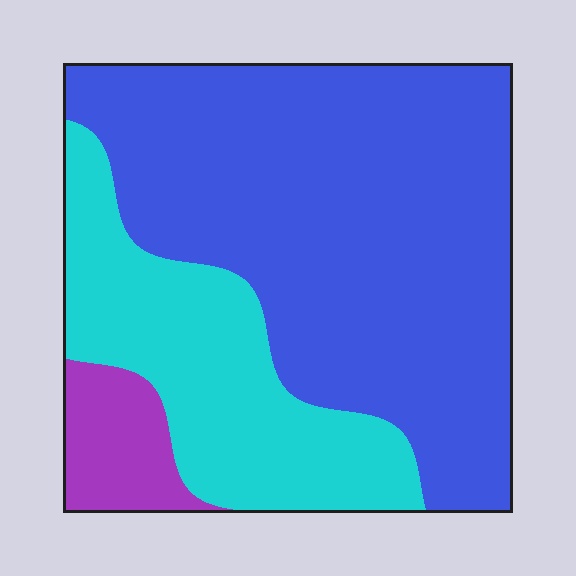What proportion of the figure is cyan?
Cyan covers roughly 30% of the figure.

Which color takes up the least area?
Purple, at roughly 10%.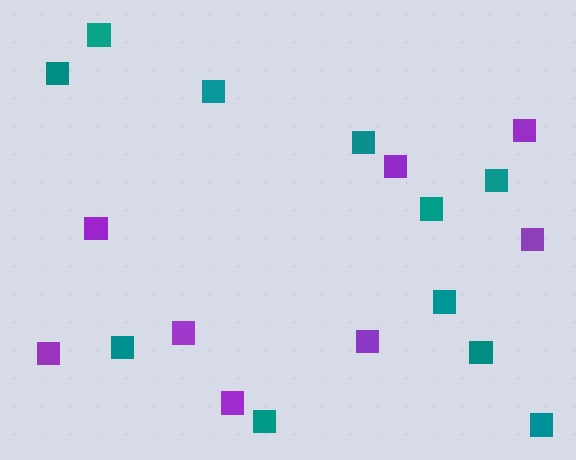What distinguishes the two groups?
There are 2 groups: one group of purple squares (8) and one group of teal squares (11).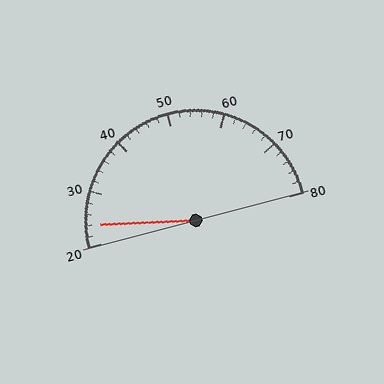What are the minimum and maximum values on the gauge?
The gauge ranges from 20 to 80.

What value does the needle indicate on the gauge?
The needle indicates approximately 24.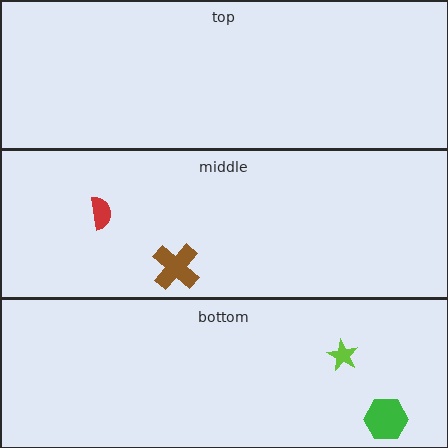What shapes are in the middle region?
The brown cross, the red semicircle.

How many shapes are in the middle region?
2.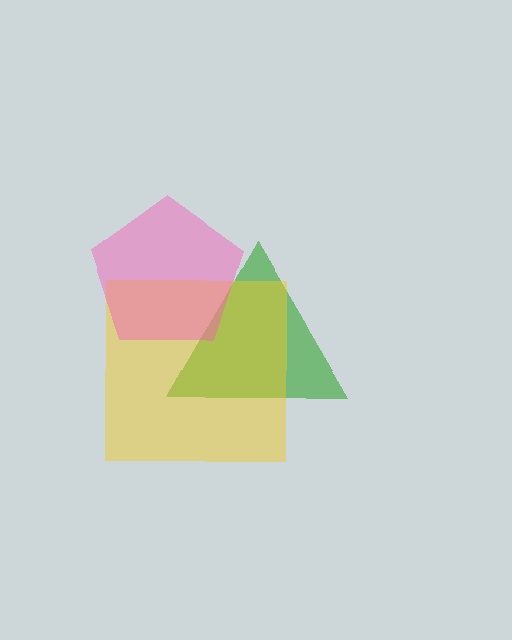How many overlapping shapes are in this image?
There are 3 overlapping shapes in the image.